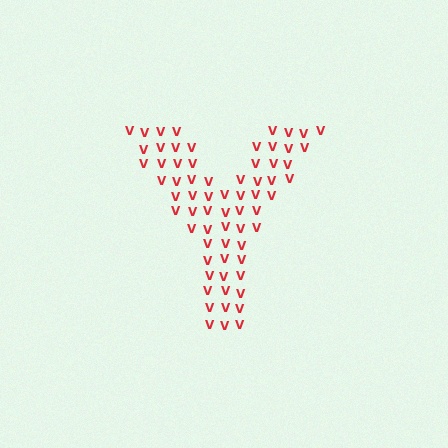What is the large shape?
The large shape is the letter Y.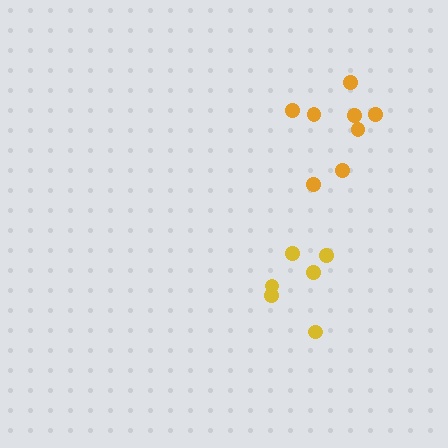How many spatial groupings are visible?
There are 2 spatial groupings.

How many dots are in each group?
Group 1: 6 dots, Group 2: 8 dots (14 total).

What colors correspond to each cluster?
The clusters are colored: yellow, orange.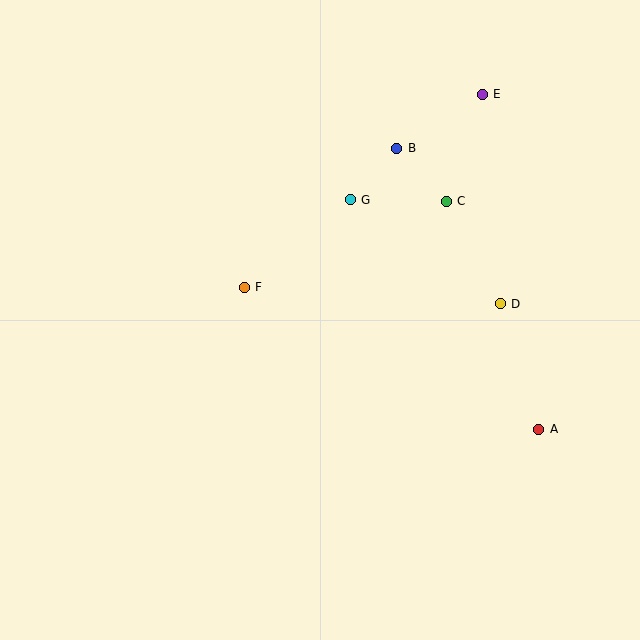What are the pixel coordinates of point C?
Point C is at (446, 201).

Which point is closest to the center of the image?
Point F at (244, 287) is closest to the center.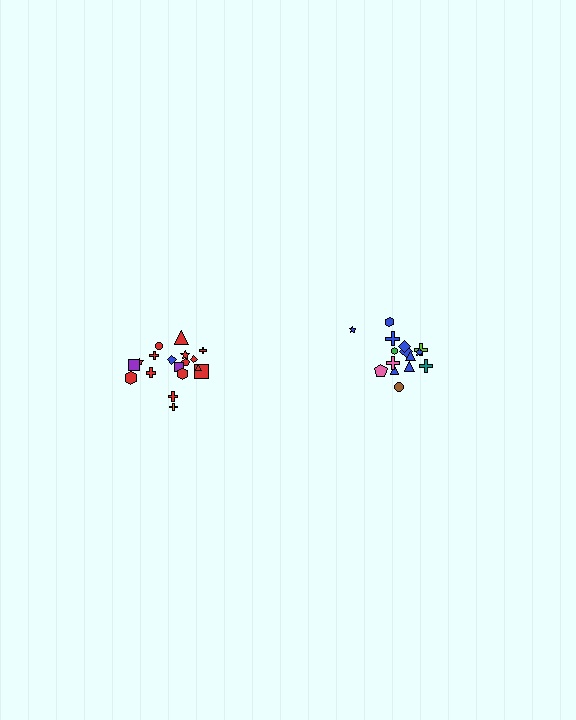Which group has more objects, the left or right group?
The left group.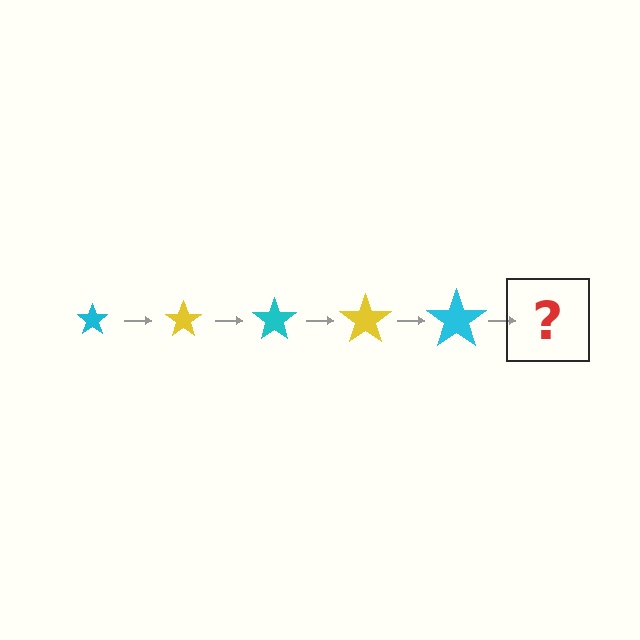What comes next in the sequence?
The next element should be a yellow star, larger than the previous one.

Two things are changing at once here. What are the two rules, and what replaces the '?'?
The two rules are that the star grows larger each step and the color cycles through cyan and yellow. The '?' should be a yellow star, larger than the previous one.